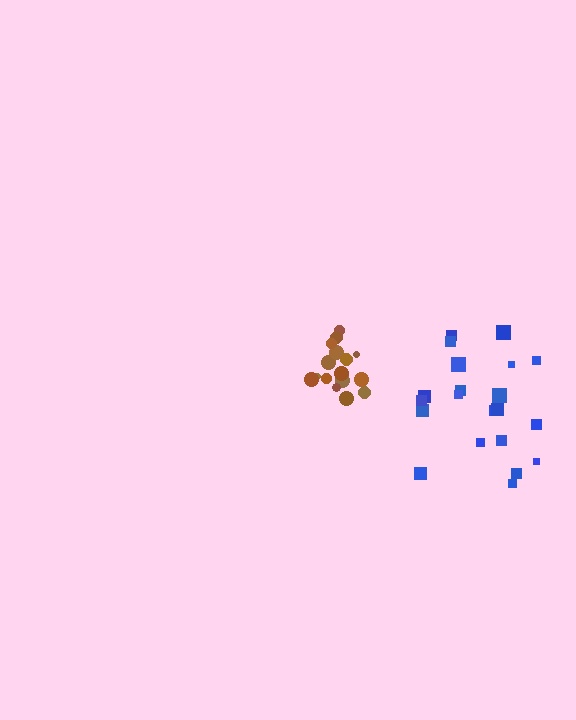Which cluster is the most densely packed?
Brown.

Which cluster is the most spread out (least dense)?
Blue.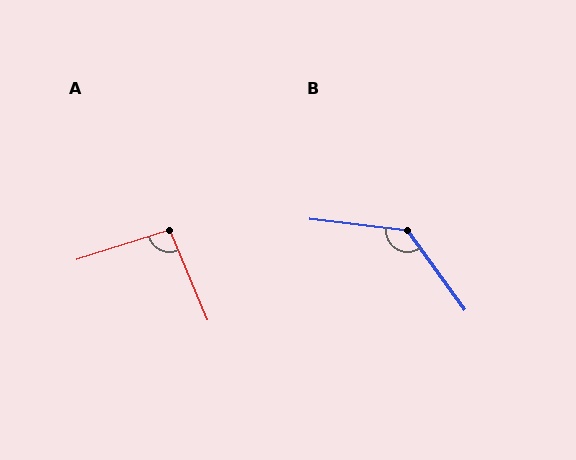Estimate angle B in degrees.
Approximately 133 degrees.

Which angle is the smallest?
A, at approximately 95 degrees.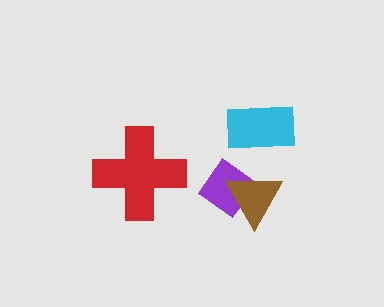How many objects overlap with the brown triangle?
1 object overlaps with the brown triangle.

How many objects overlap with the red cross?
0 objects overlap with the red cross.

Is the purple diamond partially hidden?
Yes, it is partially covered by another shape.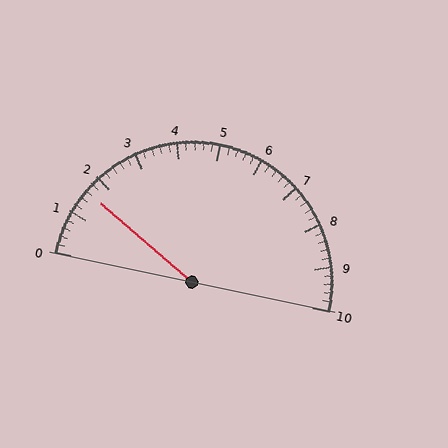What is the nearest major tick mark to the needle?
The nearest major tick mark is 2.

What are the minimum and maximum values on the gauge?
The gauge ranges from 0 to 10.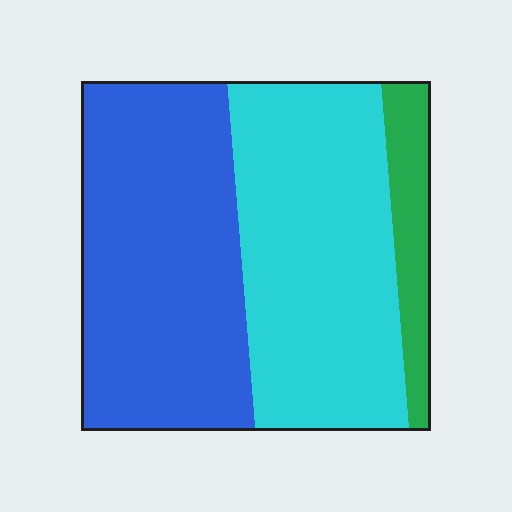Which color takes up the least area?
Green, at roughly 10%.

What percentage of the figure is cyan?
Cyan covers about 45% of the figure.